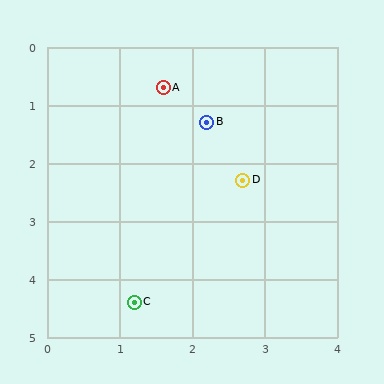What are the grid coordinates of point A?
Point A is at approximately (1.6, 0.7).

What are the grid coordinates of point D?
Point D is at approximately (2.7, 2.3).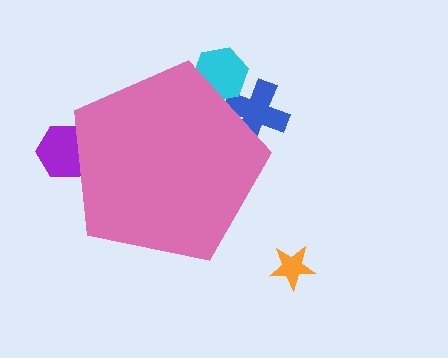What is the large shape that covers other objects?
A pink pentagon.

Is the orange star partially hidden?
No, the orange star is fully visible.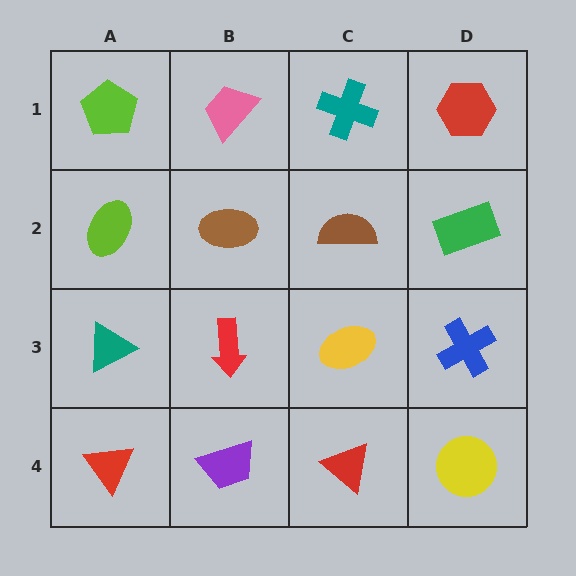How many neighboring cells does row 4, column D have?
2.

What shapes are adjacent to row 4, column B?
A red arrow (row 3, column B), a red triangle (row 4, column A), a red triangle (row 4, column C).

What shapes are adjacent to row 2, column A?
A lime pentagon (row 1, column A), a teal triangle (row 3, column A), a brown ellipse (row 2, column B).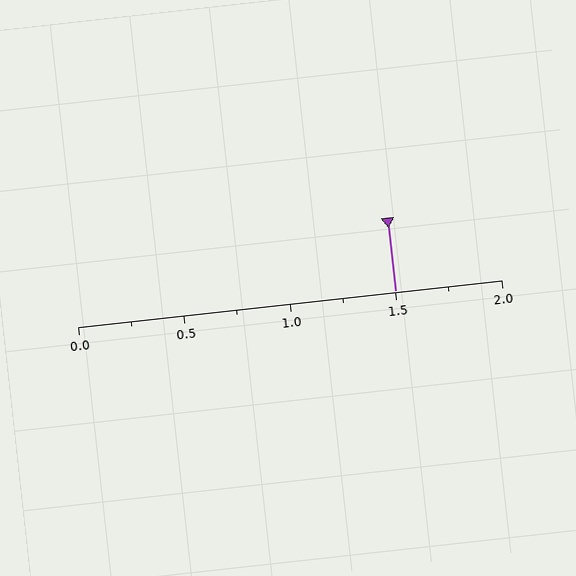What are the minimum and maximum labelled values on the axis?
The axis runs from 0.0 to 2.0.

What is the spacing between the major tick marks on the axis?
The major ticks are spaced 0.5 apart.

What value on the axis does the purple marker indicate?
The marker indicates approximately 1.5.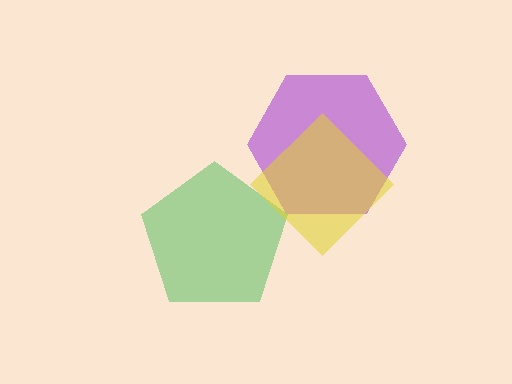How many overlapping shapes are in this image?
There are 3 overlapping shapes in the image.